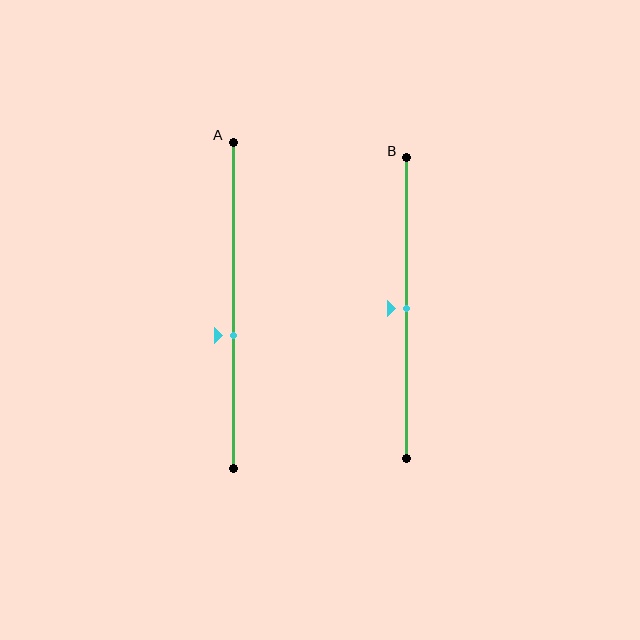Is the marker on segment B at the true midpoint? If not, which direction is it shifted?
Yes, the marker on segment B is at the true midpoint.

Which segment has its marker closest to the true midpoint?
Segment B has its marker closest to the true midpoint.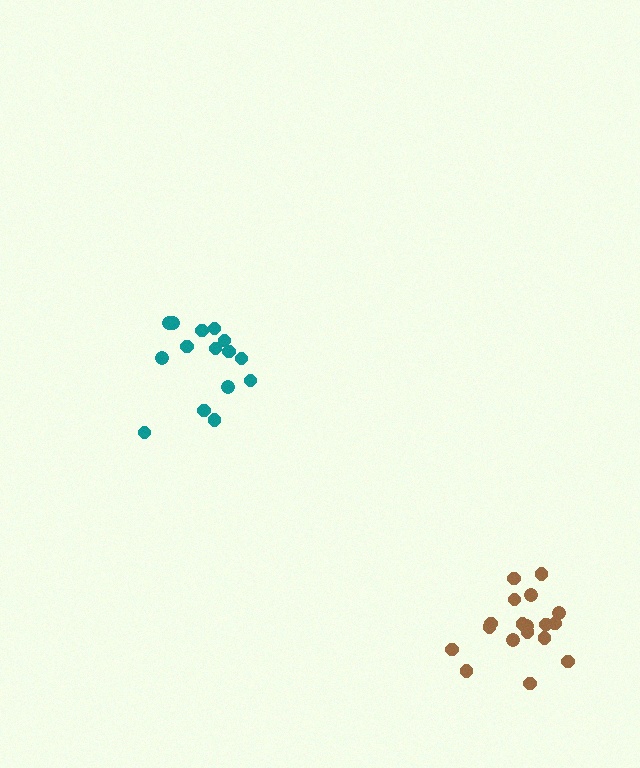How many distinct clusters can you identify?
There are 2 distinct clusters.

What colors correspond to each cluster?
The clusters are colored: teal, brown.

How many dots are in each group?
Group 1: 15 dots, Group 2: 19 dots (34 total).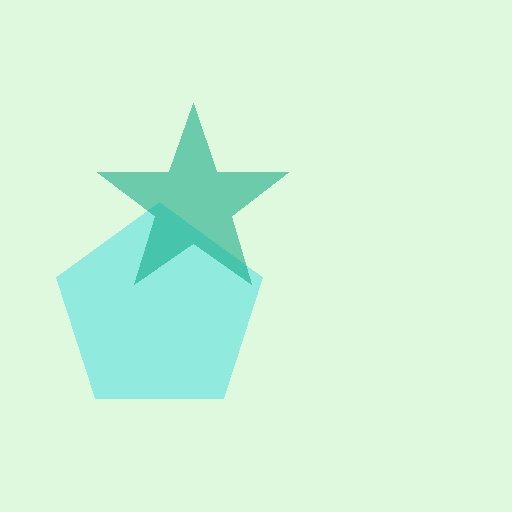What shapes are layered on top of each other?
The layered shapes are: a cyan pentagon, a teal star.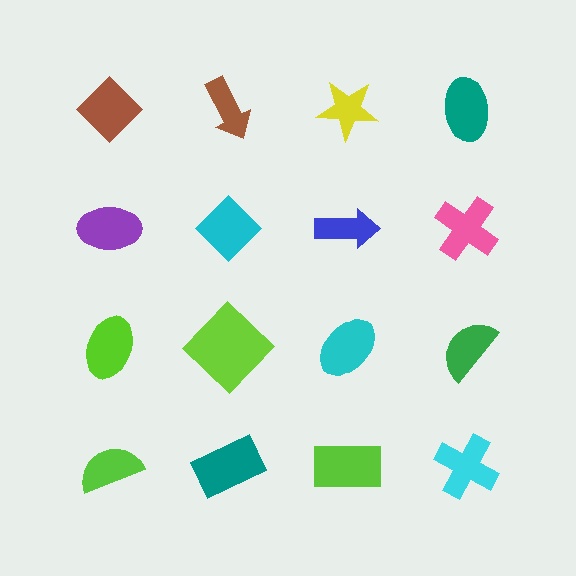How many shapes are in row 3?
4 shapes.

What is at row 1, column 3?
A yellow star.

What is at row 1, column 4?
A teal ellipse.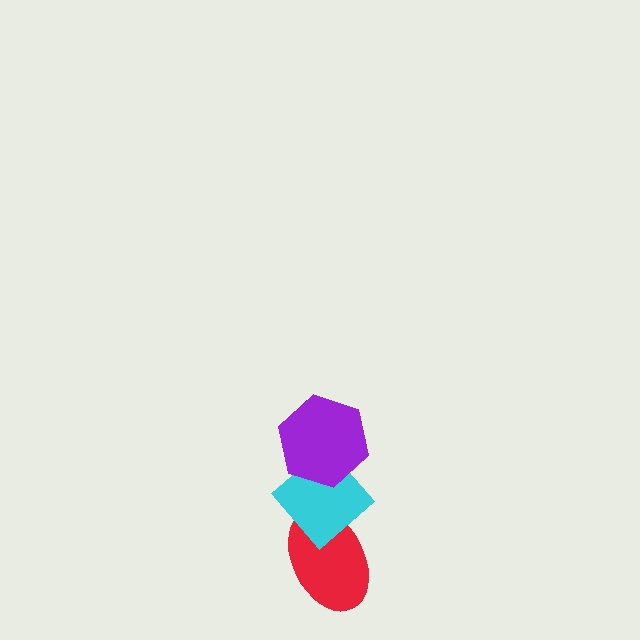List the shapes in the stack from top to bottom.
From top to bottom: the purple hexagon, the cyan diamond, the red ellipse.